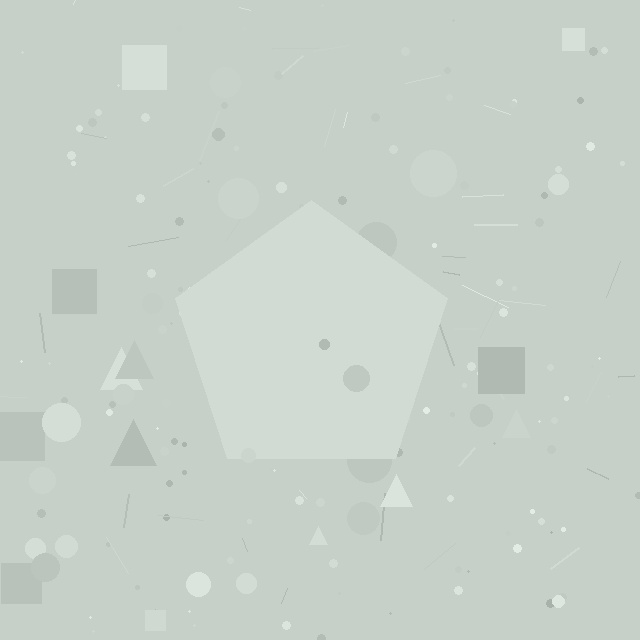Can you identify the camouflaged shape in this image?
The camouflaged shape is a pentagon.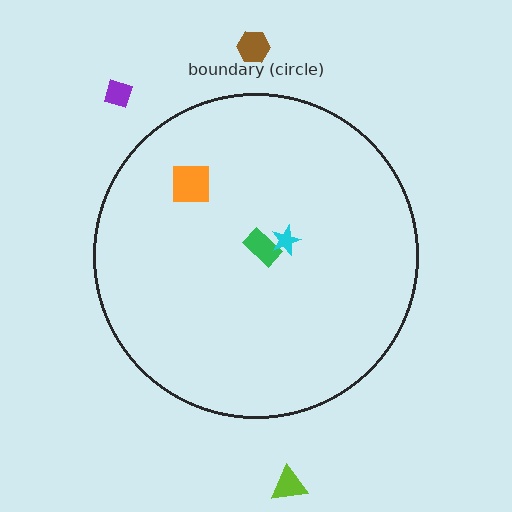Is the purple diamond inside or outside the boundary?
Outside.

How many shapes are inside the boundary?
3 inside, 3 outside.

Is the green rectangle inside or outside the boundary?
Inside.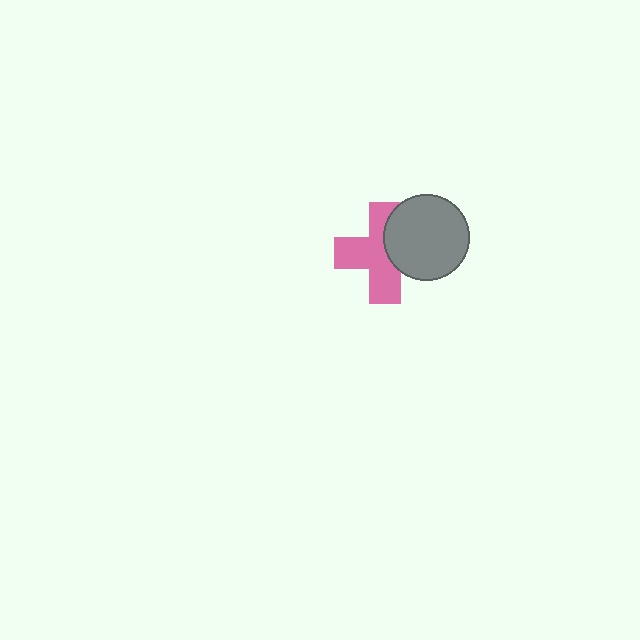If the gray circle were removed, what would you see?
You would see the complete pink cross.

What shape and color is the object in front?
The object in front is a gray circle.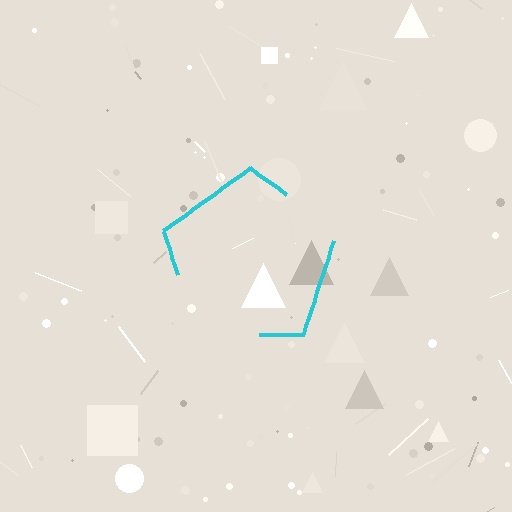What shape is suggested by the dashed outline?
The dashed outline suggests a pentagon.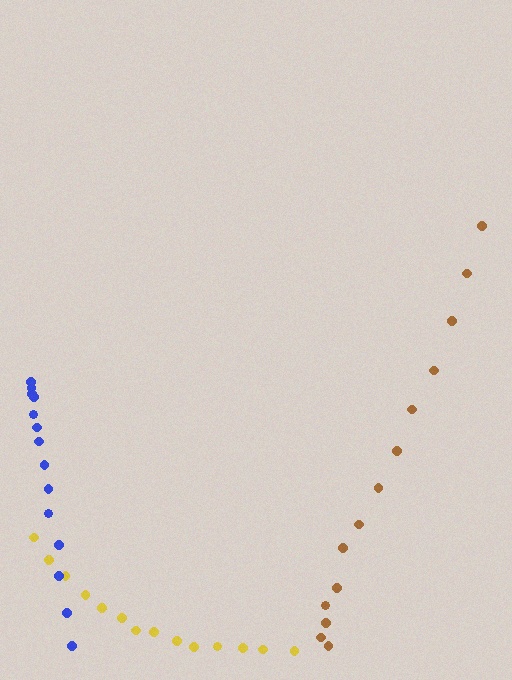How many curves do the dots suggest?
There are 3 distinct paths.